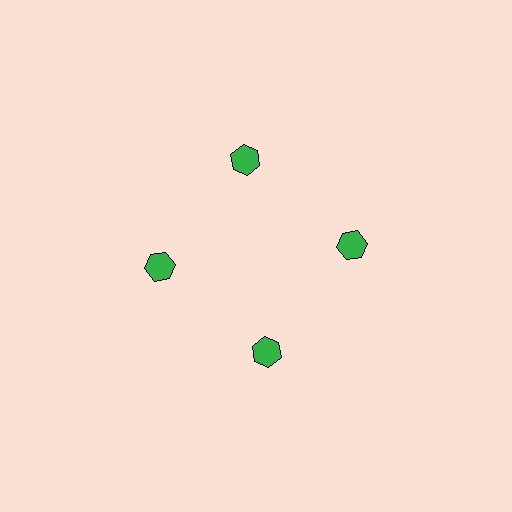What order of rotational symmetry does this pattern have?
This pattern has 4-fold rotational symmetry.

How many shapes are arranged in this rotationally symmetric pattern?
There are 4 shapes, arranged in 4 groups of 1.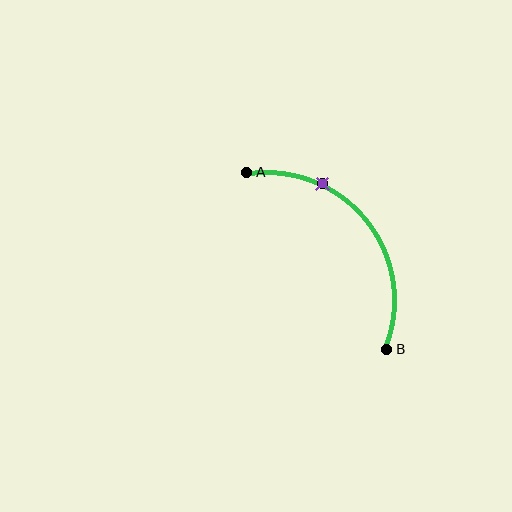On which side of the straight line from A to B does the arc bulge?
The arc bulges above and to the right of the straight line connecting A and B.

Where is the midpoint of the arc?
The arc midpoint is the point on the curve farthest from the straight line joining A and B. It sits above and to the right of that line.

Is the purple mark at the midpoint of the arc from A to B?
No. The purple mark lies on the arc but is closer to endpoint A. The arc midpoint would be at the point on the curve equidistant along the arc from both A and B.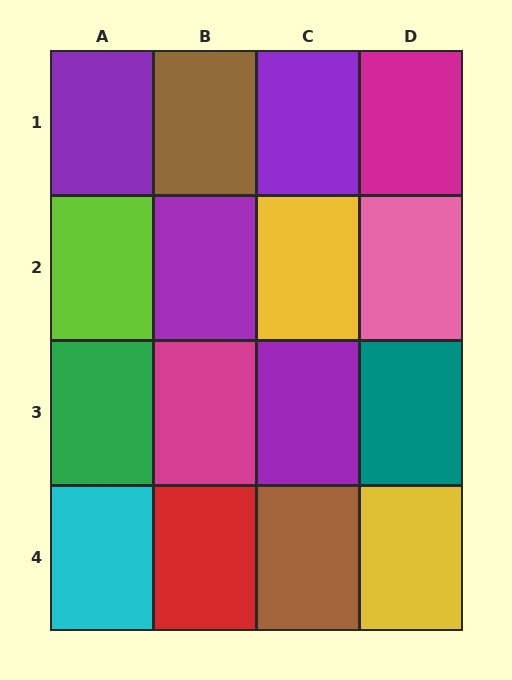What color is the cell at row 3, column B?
Magenta.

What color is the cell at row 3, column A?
Green.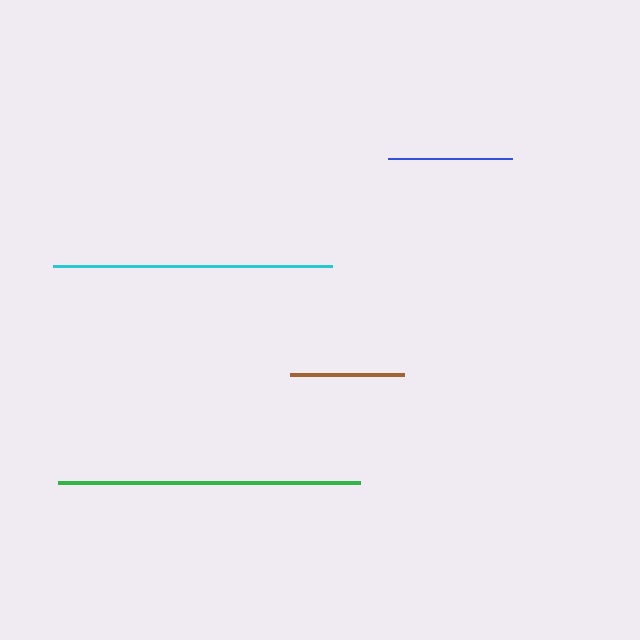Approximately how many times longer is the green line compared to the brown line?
The green line is approximately 2.7 times the length of the brown line.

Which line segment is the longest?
The green line is the longest at approximately 303 pixels.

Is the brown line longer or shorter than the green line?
The green line is longer than the brown line.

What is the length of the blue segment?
The blue segment is approximately 124 pixels long.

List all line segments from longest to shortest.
From longest to shortest: green, cyan, blue, brown.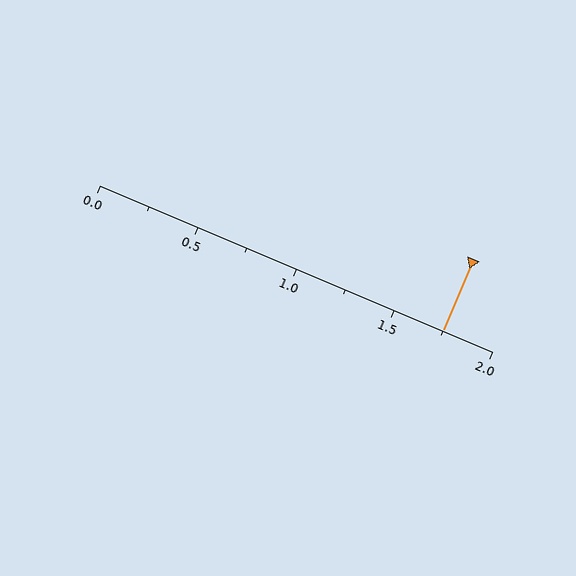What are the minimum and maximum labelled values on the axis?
The axis runs from 0.0 to 2.0.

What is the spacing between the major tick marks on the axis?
The major ticks are spaced 0.5 apart.